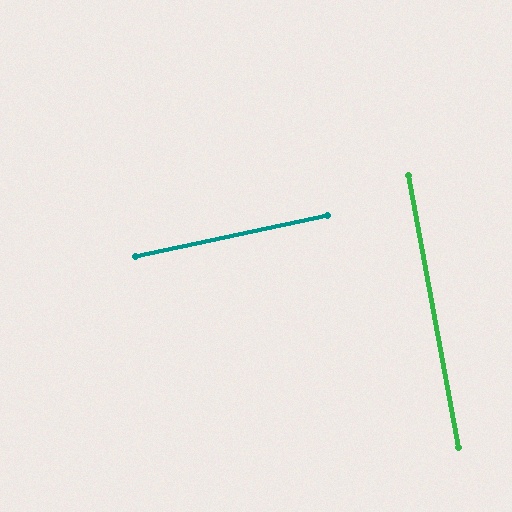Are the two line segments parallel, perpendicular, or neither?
Perpendicular — they meet at approximately 88°.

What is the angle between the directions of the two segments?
Approximately 88 degrees.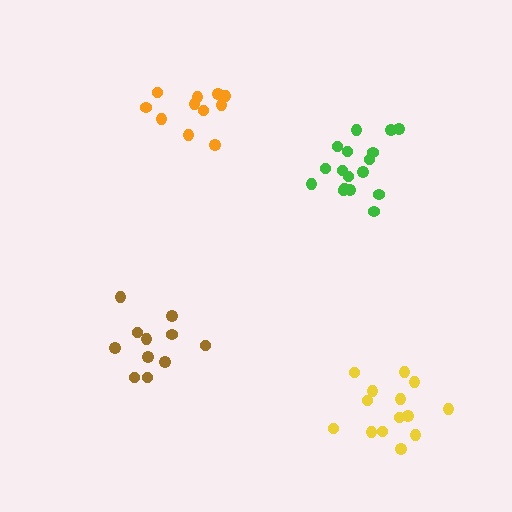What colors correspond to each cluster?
The clusters are colored: brown, orange, green, yellow.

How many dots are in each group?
Group 1: 11 dots, Group 2: 11 dots, Group 3: 17 dots, Group 4: 14 dots (53 total).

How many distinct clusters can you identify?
There are 4 distinct clusters.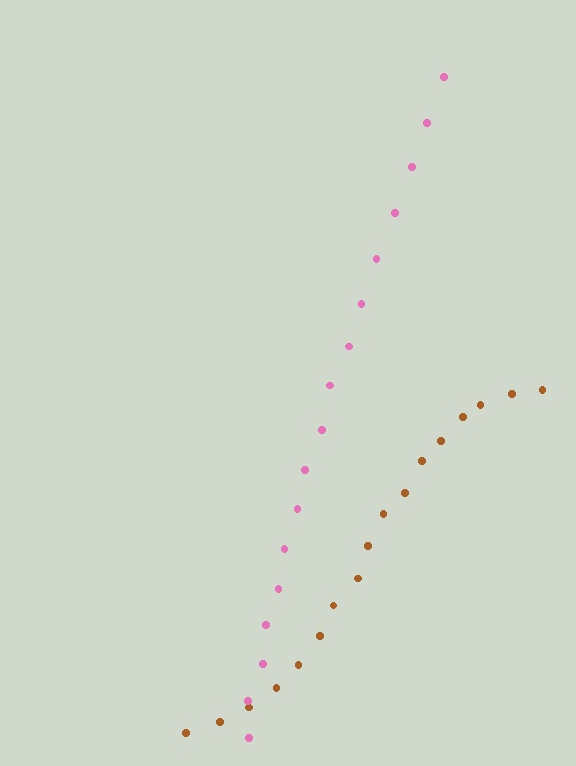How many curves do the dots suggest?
There are 2 distinct paths.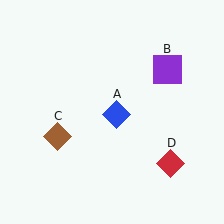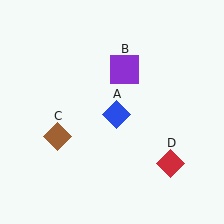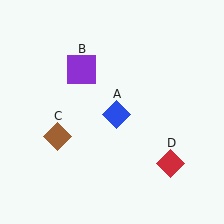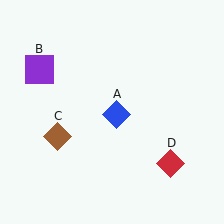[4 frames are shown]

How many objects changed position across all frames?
1 object changed position: purple square (object B).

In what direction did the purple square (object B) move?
The purple square (object B) moved left.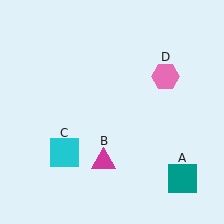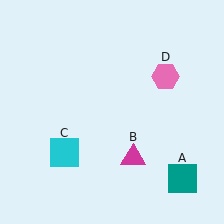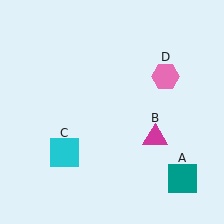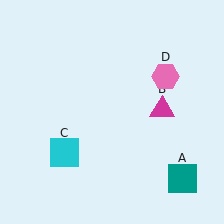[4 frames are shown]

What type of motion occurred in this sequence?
The magenta triangle (object B) rotated counterclockwise around the center of the scene.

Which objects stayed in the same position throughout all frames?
Teal square (object A) and cyan square (object C) and pink hexagon (object D) remained stationary.